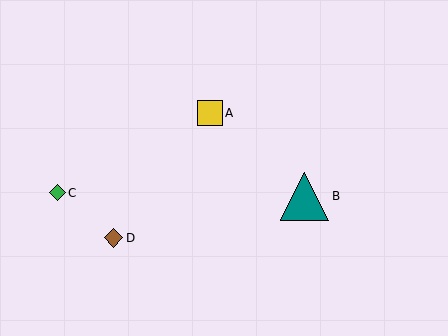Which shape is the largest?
The teal triangle (labeled B) is the largest.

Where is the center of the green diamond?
The center of the green diamond is at (57, 193).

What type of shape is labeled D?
Shape D is a brown diamond.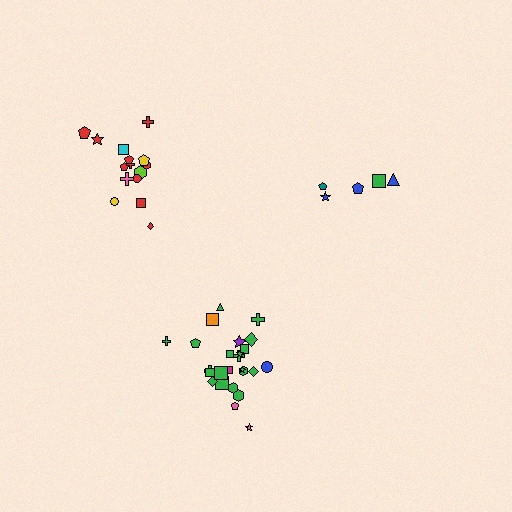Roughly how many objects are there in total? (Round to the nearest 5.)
Roughly 45 objects in total.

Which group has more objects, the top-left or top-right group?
The top-left group.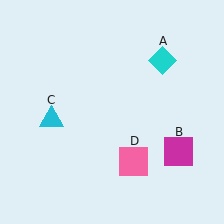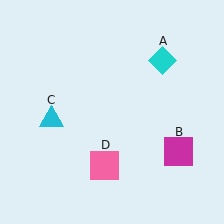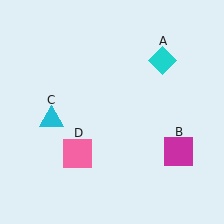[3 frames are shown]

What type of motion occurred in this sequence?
The pink square (object D) rotated clockwise around the center of the scene.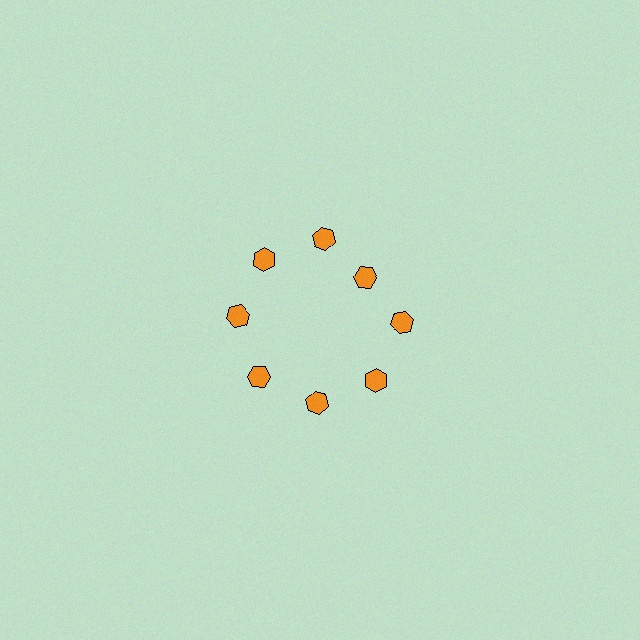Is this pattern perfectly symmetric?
No. The 8 orange hexagons are arranged in a ring, but one element near the 2 o'clock position is pulled inward toward the center, breaking the 8-fold rotational symmetry.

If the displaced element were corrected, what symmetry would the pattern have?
It would have 8-fold rotational symmetry — the pattern would map onto itself every 45 degrees.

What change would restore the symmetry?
The symmetry would be restored by moving it outward, back onto the ring so that all 8 hexagons sit at equal angles and equal distance from the center.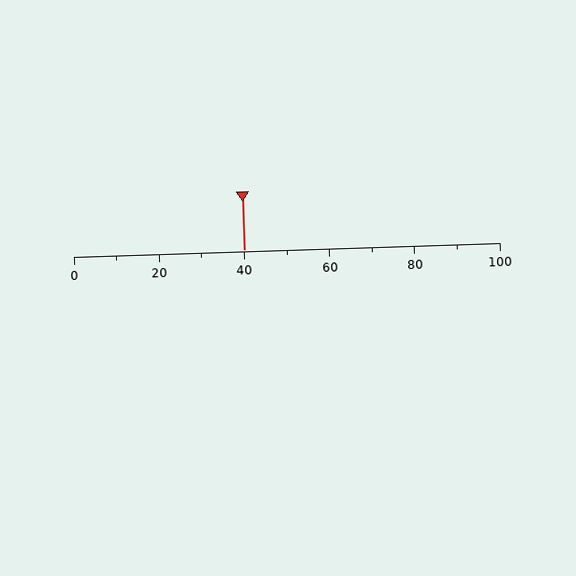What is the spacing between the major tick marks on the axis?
The major ticks are spaced 20 apart.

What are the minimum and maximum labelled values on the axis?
The axis runs from 0 to 100.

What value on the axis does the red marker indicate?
The marker indicates approximately 40.